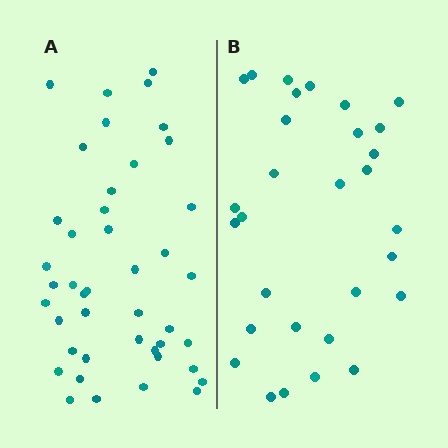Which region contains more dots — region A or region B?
Region A (the left region) has more dots.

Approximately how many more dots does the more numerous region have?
Region A has approximately 15 more dots than region B.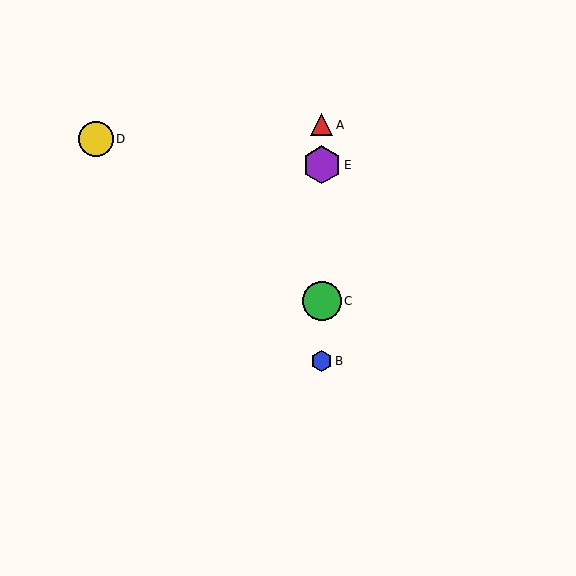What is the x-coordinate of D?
Object D is at x≈96.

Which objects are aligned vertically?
Objects A, B, C, E are aligned vertically.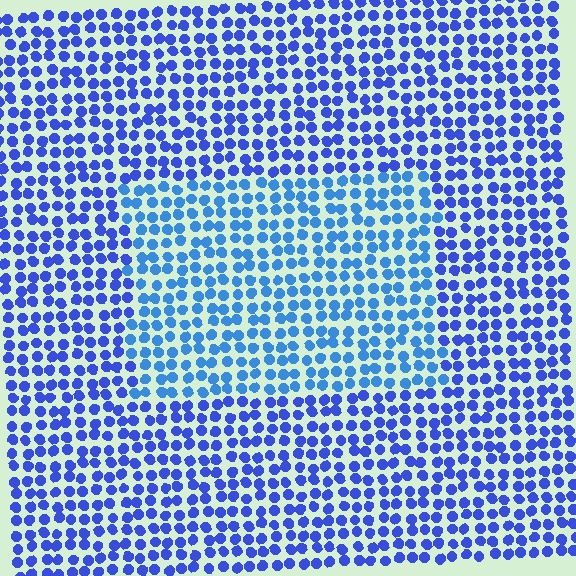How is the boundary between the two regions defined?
The boundary is defined purely by a slight shift in hue (about 23 degrees). Spacing, size, and orientation are identical on both sides.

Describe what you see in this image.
The image is filled with small blue elements in a uniform arrangement. A rectangle-shaped region is visible where the elements are tinted to a slightly different hue, forming a subtle color boundary.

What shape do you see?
I see a rectangle.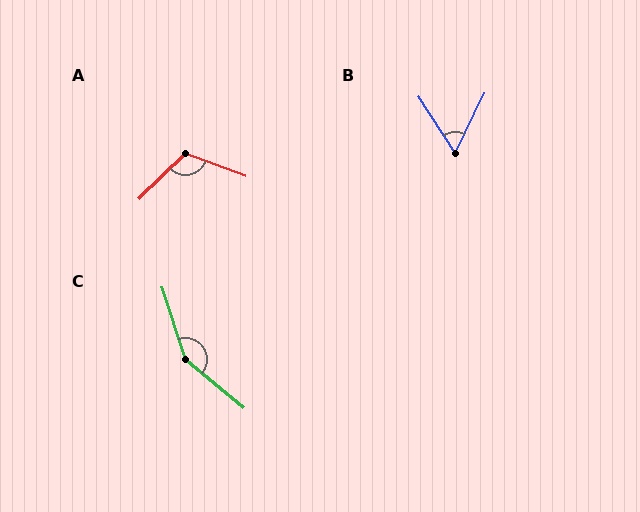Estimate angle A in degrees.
Approximately 115 degrees.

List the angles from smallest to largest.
B (59°), A (115°), C (147°).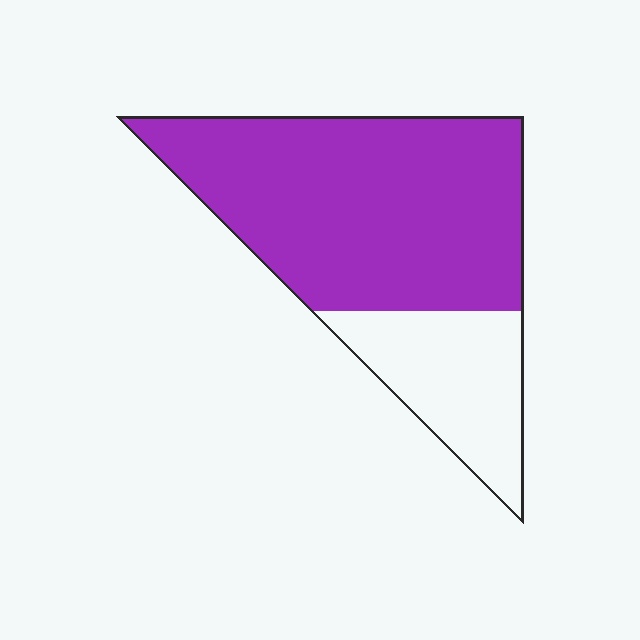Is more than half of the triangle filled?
Yes.